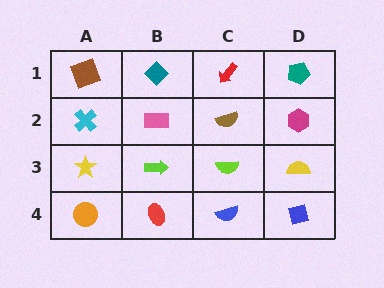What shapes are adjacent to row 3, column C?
A brown semicircle (row 2, column C), a blue semicircle (row 4, column C), a lime arrow (row 3, column B), a yellow semicircle (row 3, column D).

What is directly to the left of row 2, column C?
A pink rectangle.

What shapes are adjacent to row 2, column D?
A teal pentagon (row 1, column D), a yellow semicircle (row 3, column D), a brown semicircle (row 2, column C).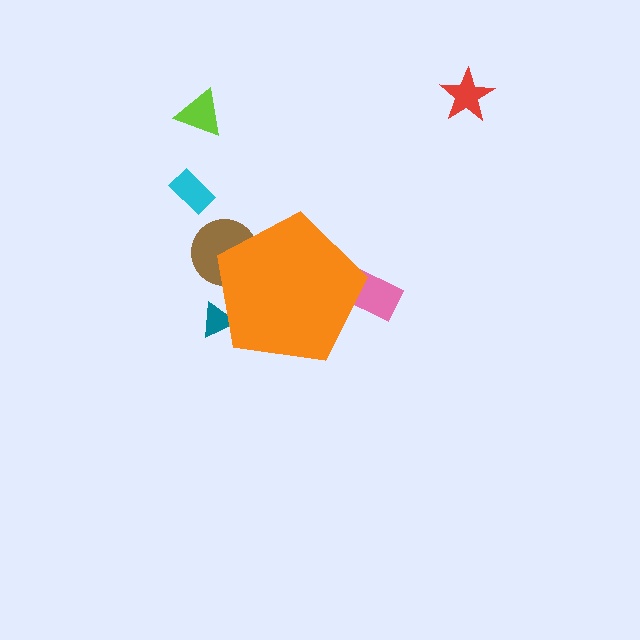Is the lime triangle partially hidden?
No, the lime triangle is fully visible.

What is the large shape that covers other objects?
An orange pentagon.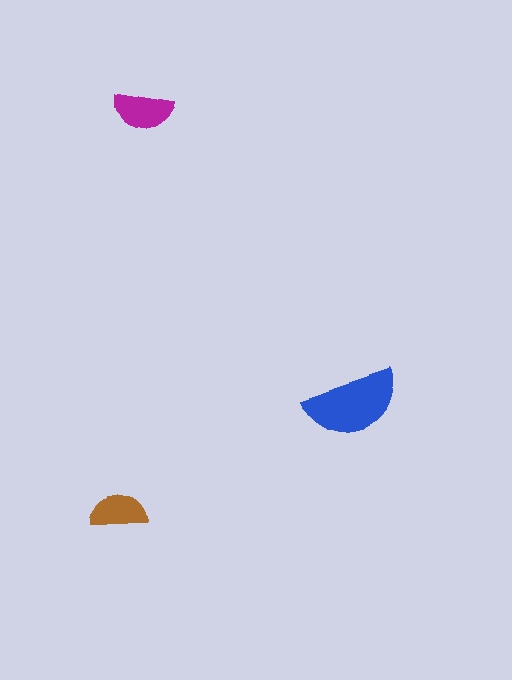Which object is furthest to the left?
The brown semicircle is leftmost.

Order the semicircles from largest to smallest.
the blue one, the magenta one, the brown one.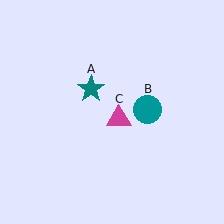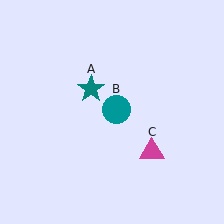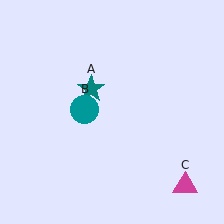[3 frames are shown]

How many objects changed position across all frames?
2 objects changed position: teal circle (object B), magenta triangle (object C).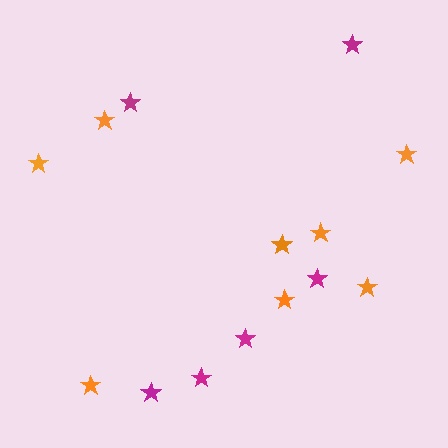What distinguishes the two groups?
There are 2 groups: one group of magenta stars (6) and one group of orange stars (8).